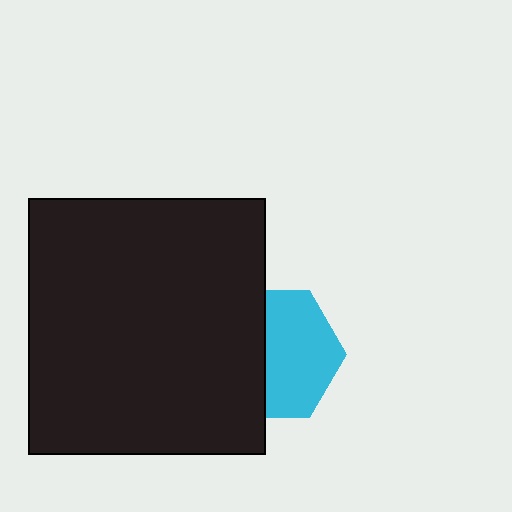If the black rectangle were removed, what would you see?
You would see the complete cyan hexagon.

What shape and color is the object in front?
The object in front is a black rectangle.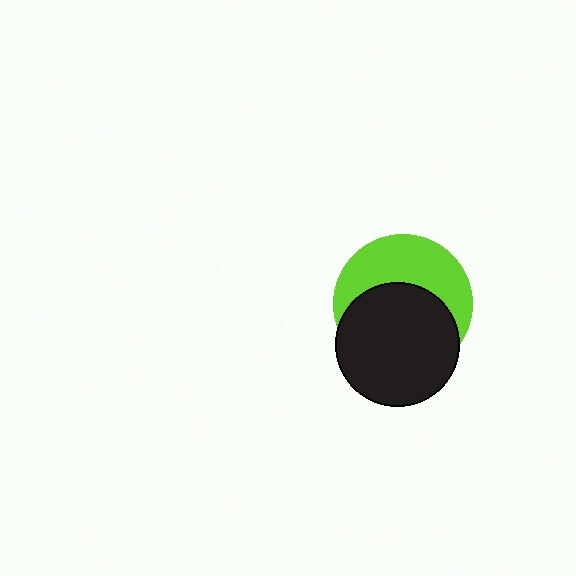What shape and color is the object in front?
The object in front is a black circle.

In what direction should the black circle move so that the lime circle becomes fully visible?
The black circle should move down. That is the shortest direction to clear the overlap and leave the lime circle fully visible.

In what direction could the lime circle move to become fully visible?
The lime circle could move up. That would shift it out from behind the black circle entirely.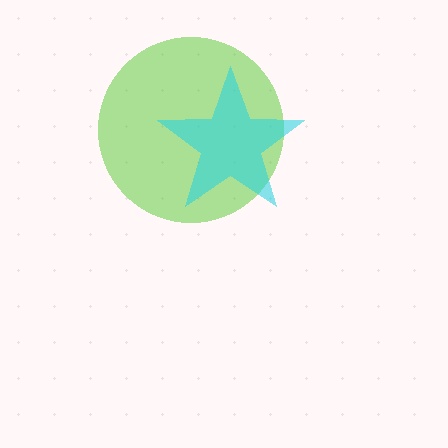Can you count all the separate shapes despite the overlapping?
Yes, there are 2 separate shapes.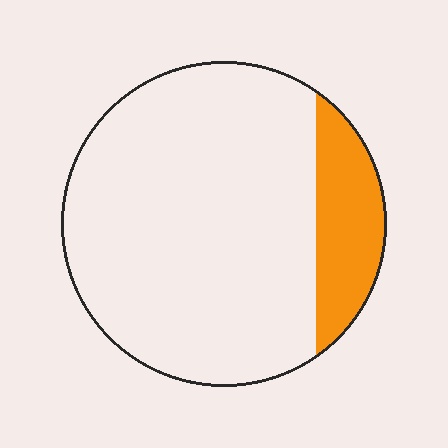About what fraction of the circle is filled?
About one sixth (1/6).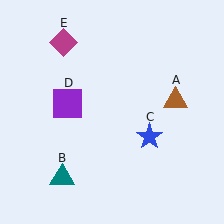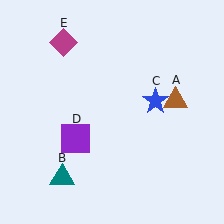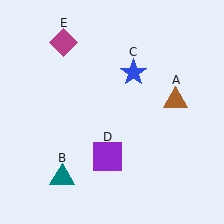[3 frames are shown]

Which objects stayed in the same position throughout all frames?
Brown triangle (object A) and teal triangle (object B) and magenta diamond (object E) remained stationary.